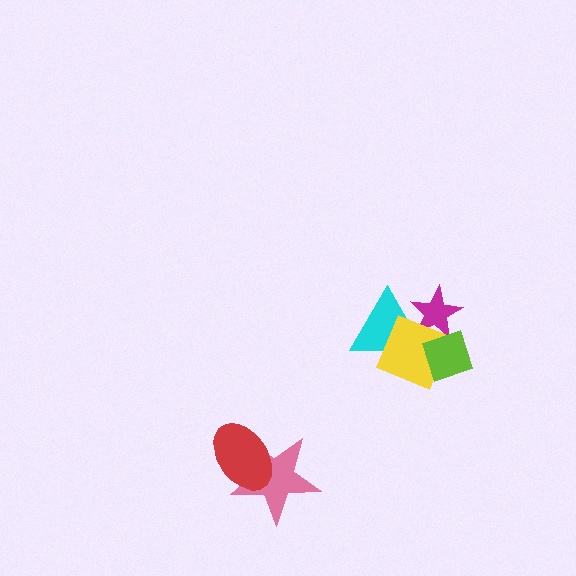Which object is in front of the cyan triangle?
The yellow diamond is in front of the cyan triangle.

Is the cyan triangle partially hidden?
Yes, it is partially covered by another shape.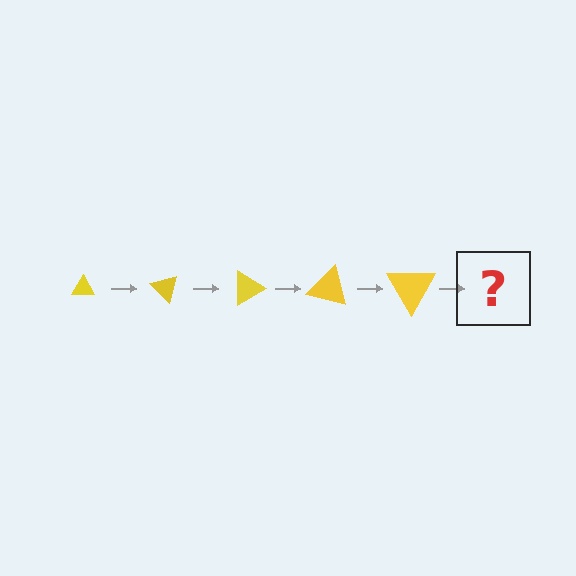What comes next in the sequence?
The next element should be a triangle, larger than the previous one and rotated 225 degrees from the start.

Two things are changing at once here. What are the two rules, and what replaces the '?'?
The two rules are that the triangle grows larger each step and it rotates 45 degrees each step. The '?' should be a triangle, larger than the previous one and rotated 225 degrees from the start.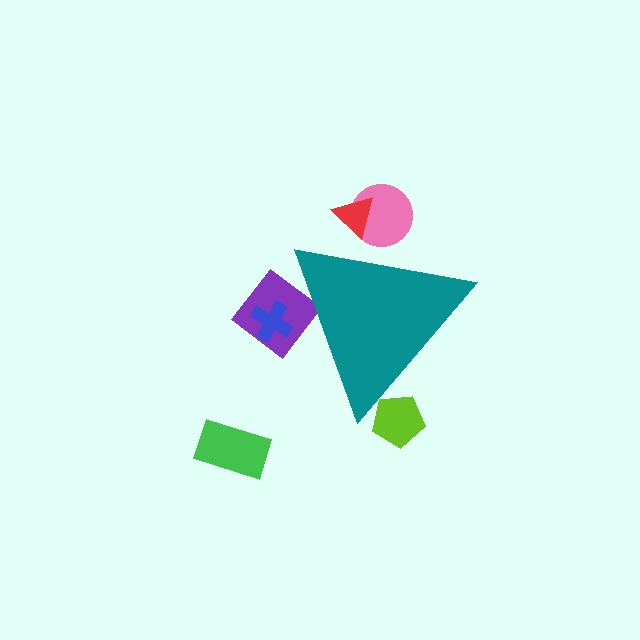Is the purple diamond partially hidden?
Yes, the purple diamond is partially hidden behind the teal triangle.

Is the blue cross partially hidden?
Yes, the blue cross is partially hidden behind the teal triangle.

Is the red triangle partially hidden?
Yes, the red triangle is partially hidden behind the teal triangle.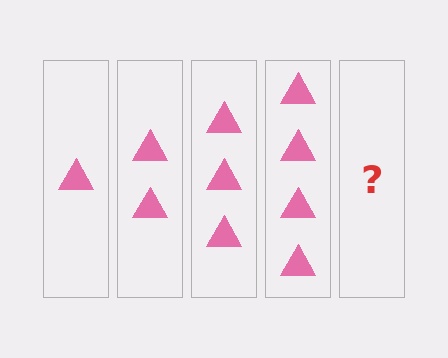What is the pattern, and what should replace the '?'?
The pattern is that each step adds one more triangle. The '?' should be 5 triangles.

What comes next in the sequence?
The next element should be 5 triangles.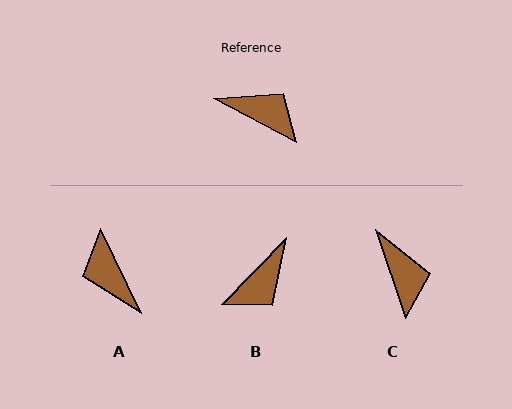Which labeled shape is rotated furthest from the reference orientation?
A, about 144 degrees away.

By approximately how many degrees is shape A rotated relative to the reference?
Approximately 144 degrees counter-clockwise.